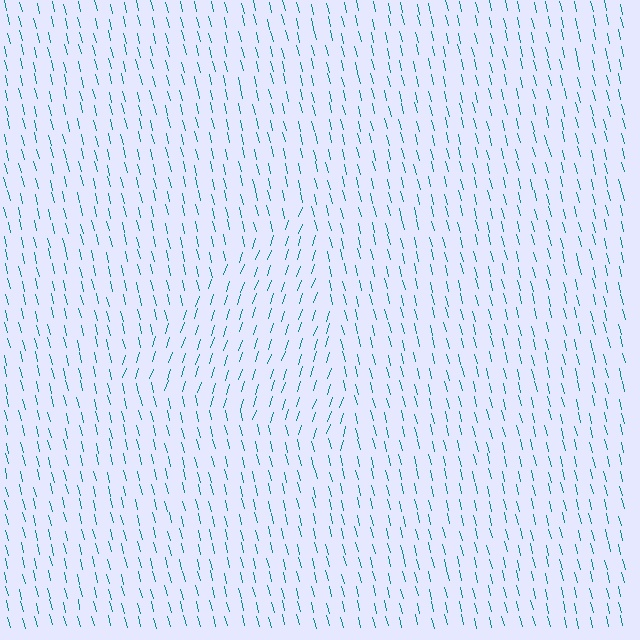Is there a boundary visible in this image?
Yes, there is a texture boundary formed by a change in line orientation.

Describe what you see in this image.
The image is filled with small teal line segments. A triangle region in the image has lines oriented differently from the surrounding lines, creating a visible texture boundary.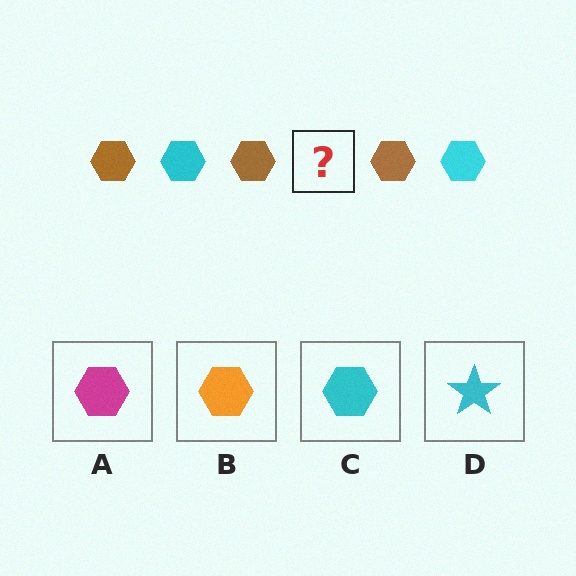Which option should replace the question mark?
Option C.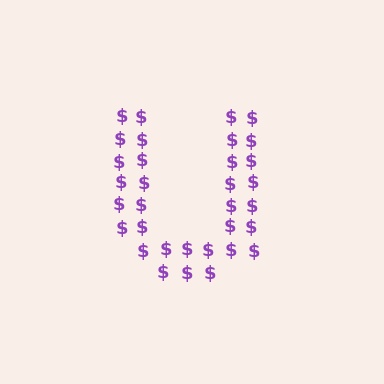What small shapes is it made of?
It is made of small dollar signs.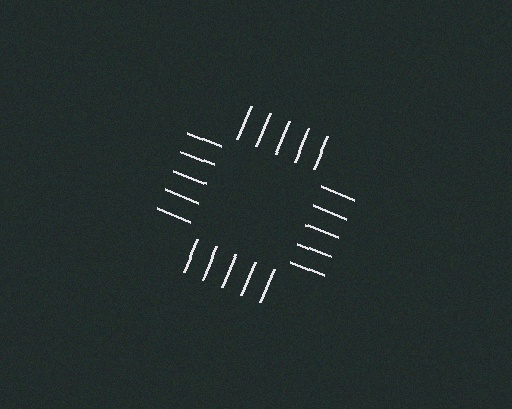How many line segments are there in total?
20 — 5 along each of the 4 edges.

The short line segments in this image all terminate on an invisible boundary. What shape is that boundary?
An illusory square — the line segments terminate on its edges but no continuous stroke is drawn.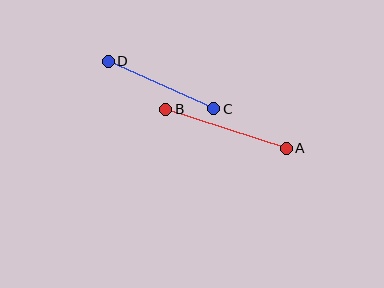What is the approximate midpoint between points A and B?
The midpoint is at approximately (226, 129) pixels.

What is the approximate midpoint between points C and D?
The midpoint is at approximately (161, 85) pixels.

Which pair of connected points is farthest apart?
Points A and B are farthest apart.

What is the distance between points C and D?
The distance is approximately 116 pixels.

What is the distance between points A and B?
The distance is approximately 127 pixels.